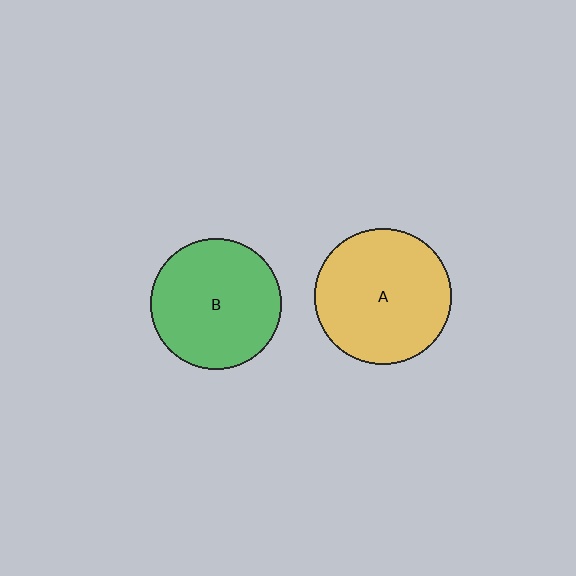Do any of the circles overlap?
No, none of the circles overlap.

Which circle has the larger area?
Circle A (yellow).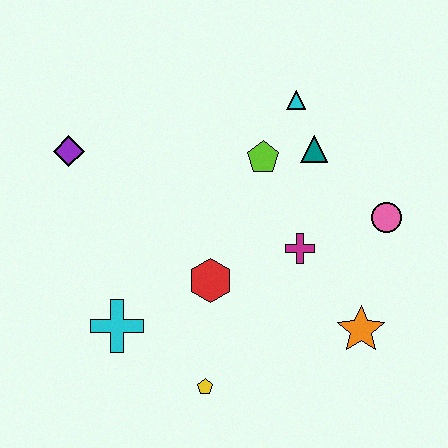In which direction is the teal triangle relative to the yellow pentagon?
The teal triangle is above the yellow pentagon.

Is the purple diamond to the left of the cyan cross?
Yes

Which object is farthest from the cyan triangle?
The yellow pentagon is farthest from the cyan triangle.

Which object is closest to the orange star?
The magenta cross is closest to the orange star.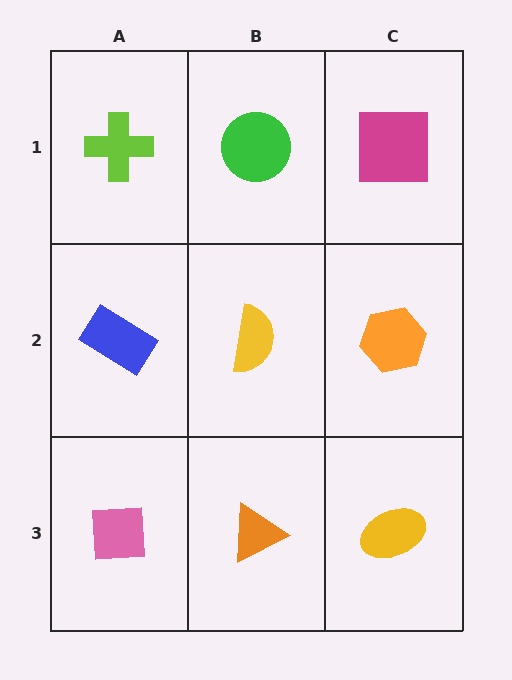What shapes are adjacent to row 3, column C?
An orange hexagon (row 2, column C), an orange triangle (row 3, column B).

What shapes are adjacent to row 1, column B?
A yellow semicircle (row 2, column B), a lime cross (row 1, column A), a magenta square (row 1, column C).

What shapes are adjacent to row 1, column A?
A blue rectangle (row 2, column A), a green circle (row 1, column B).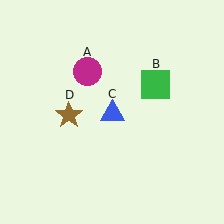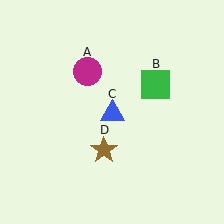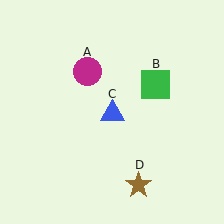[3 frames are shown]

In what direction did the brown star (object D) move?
The brown star (object D) moved down and to the right.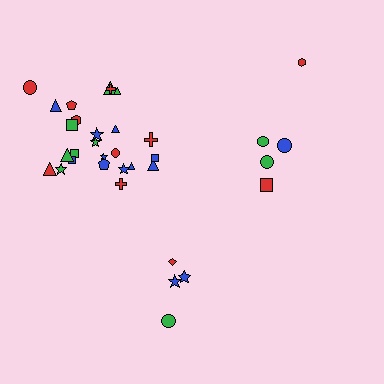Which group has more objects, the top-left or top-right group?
The top-left group.